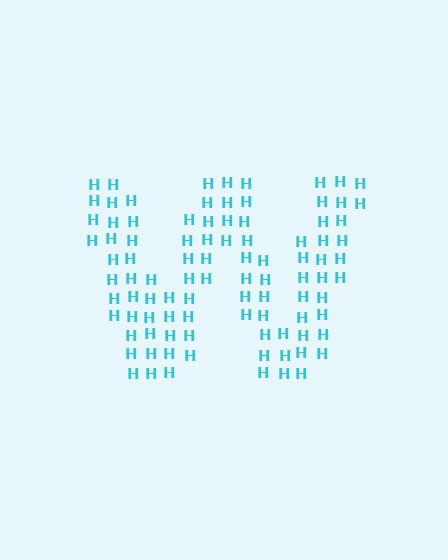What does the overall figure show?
The overall figure shows the letter W.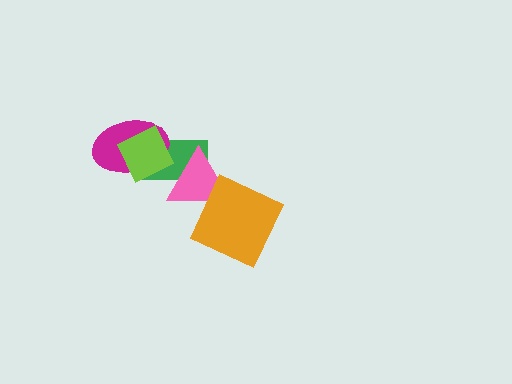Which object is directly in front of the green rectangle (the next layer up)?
The pink triangle is directly in front of the green rectangle.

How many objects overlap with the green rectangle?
3 objects overlap with the green rectangle.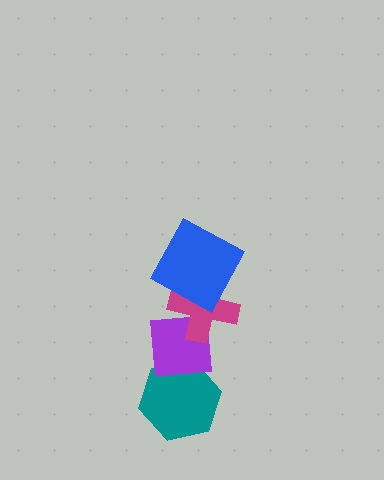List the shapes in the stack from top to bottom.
From top to bottom: the blue square, the magenta cross, the purple square, the teal hexagon.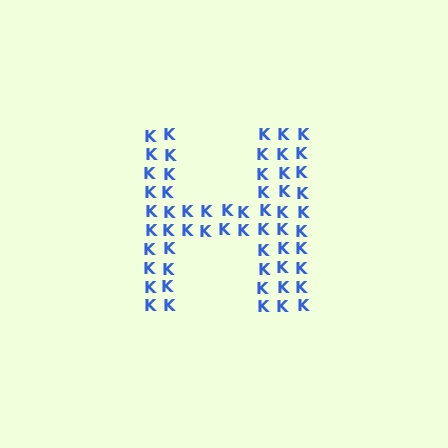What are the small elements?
The small elements are letter K's.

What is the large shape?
The large shape is the letter H.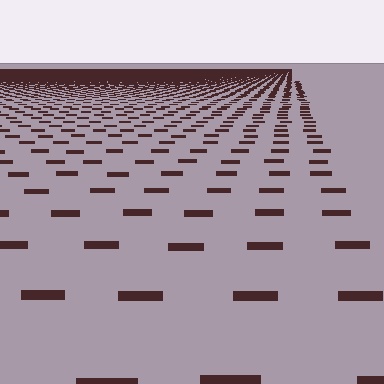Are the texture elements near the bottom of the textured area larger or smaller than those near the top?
Larger. Near the bottom, elements are closer to the viewer and appear at a bigger on-screen size.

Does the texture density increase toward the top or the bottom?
Density increases toward the top.